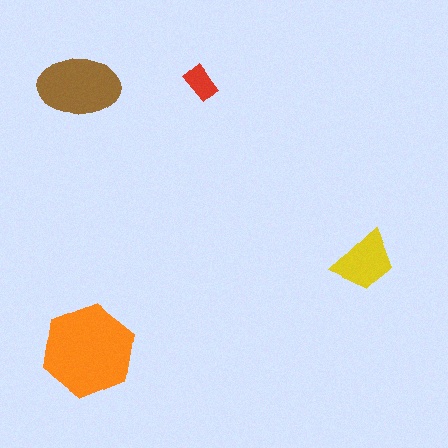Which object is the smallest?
The red rectangle.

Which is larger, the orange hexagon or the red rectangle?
The orange hexagon.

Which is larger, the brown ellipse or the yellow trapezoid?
The brown ellipse.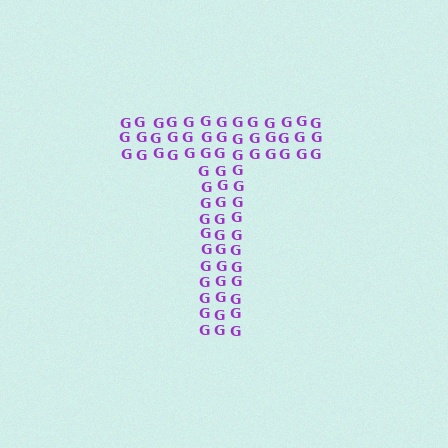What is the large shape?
The large shape is the letter T.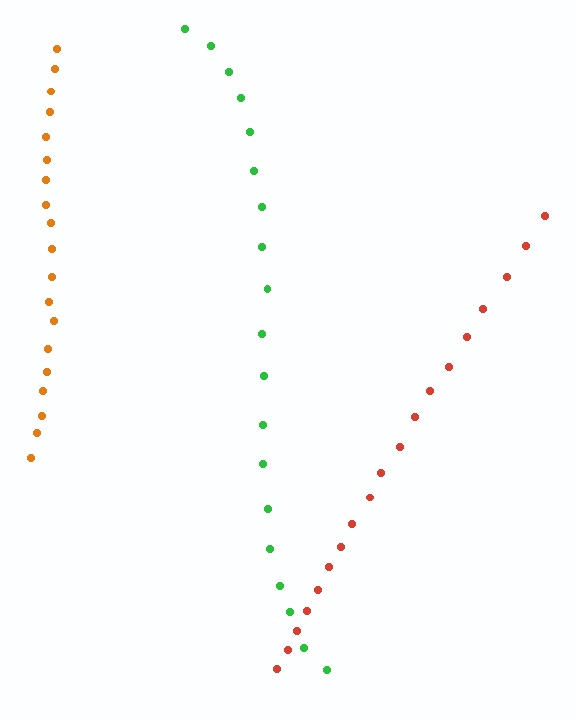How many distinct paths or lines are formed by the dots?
There are 3 distinct paths.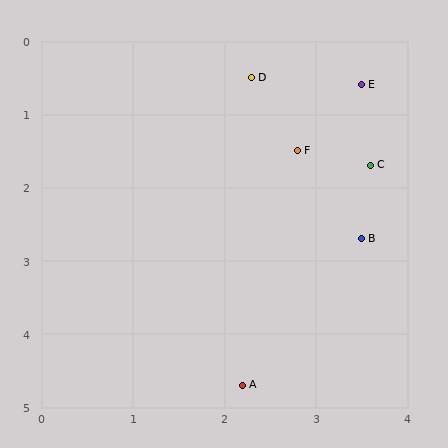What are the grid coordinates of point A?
Point A is at approximately (2.2, 4.7).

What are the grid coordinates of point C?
Point C is at approximately (3.6, 1.7).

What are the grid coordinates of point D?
Point D is at approximately (2.3, 0.5).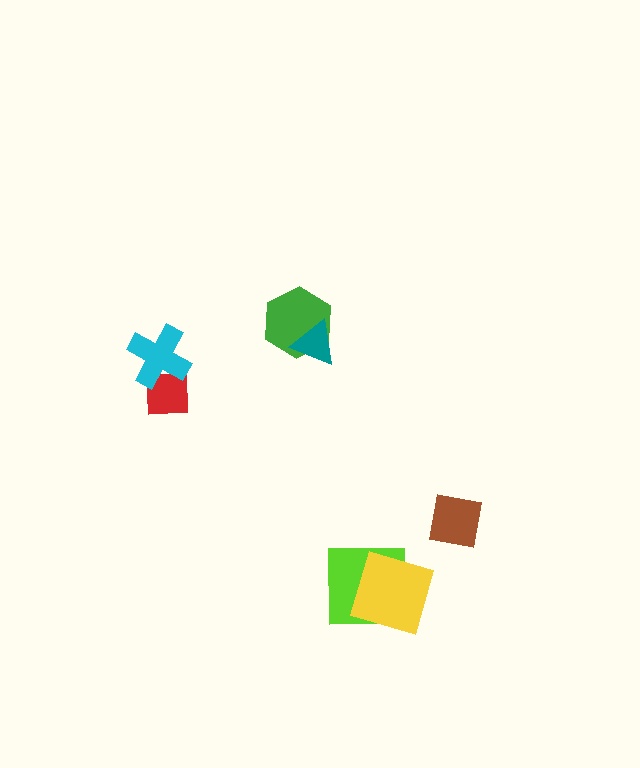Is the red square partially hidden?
Yes, it is partially covered by another shape.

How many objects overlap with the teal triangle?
1 object overlaps with the teal triangle.